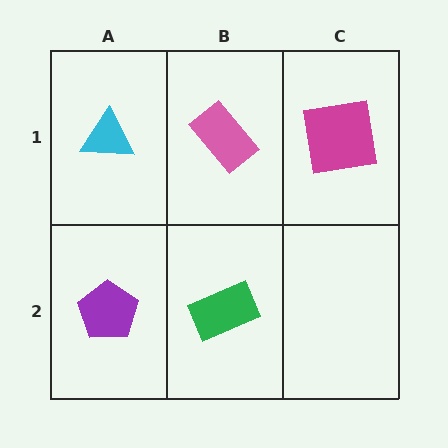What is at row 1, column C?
A magenta square.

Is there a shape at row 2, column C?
No, that cell is empty.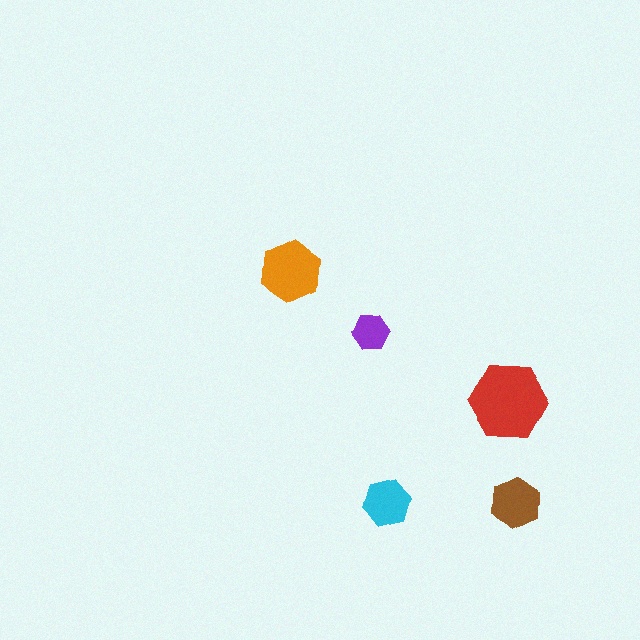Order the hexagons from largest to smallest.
the red one, the orange one, the brown one, the cyan one, the purple one.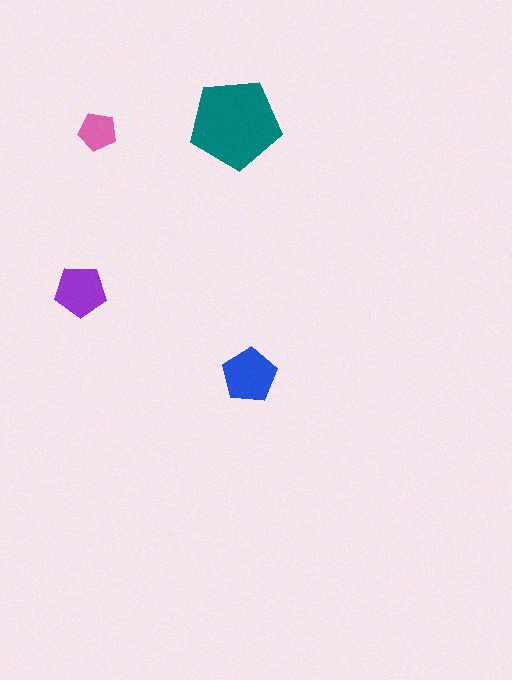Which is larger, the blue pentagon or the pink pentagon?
The blue one.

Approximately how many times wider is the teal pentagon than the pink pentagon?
About 2.5 times wider.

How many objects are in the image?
There are 4 objects in the image.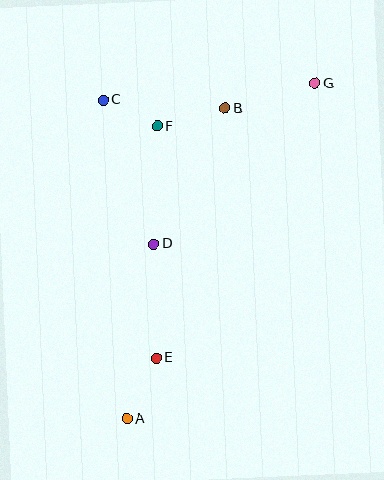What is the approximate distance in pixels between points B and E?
The distance between B and E is approximately 259 pixels.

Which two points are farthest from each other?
Points A and G are farthest from each other.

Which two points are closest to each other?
Points C and F are closest to each other.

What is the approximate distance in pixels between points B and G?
The distance between B and G is approximately 93 pixels.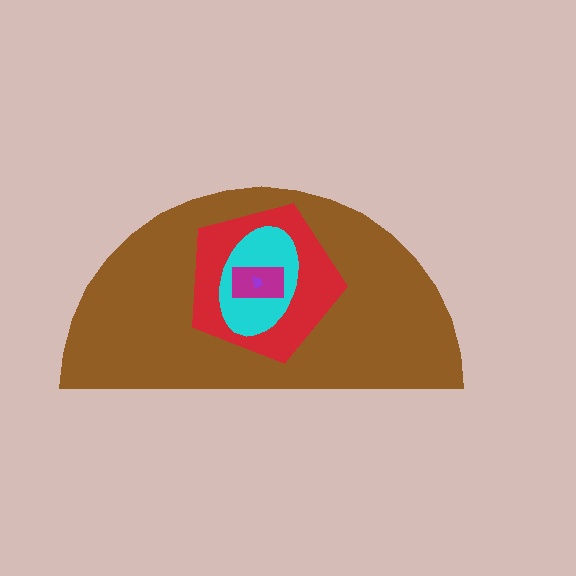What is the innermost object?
The purple trapezoid.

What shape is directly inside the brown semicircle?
The red pentagon.